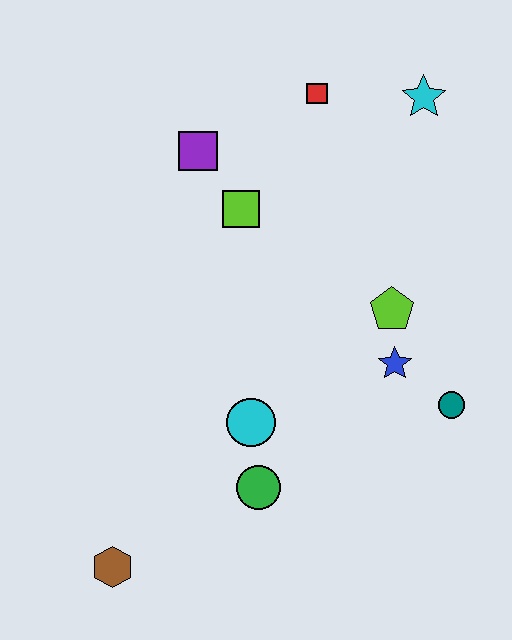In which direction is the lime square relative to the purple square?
The lime square is below the purple square.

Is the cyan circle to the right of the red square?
No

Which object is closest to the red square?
The cyan star is closest to the red square.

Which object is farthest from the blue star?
The brown hexagon is farthest from the blue star.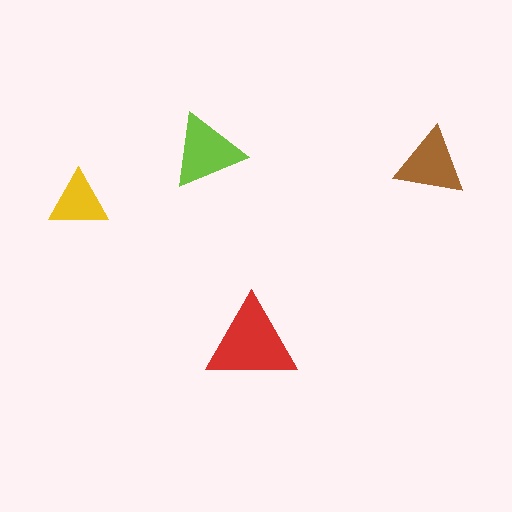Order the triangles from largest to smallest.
the red one, the lime one, the brown one, the yellow one.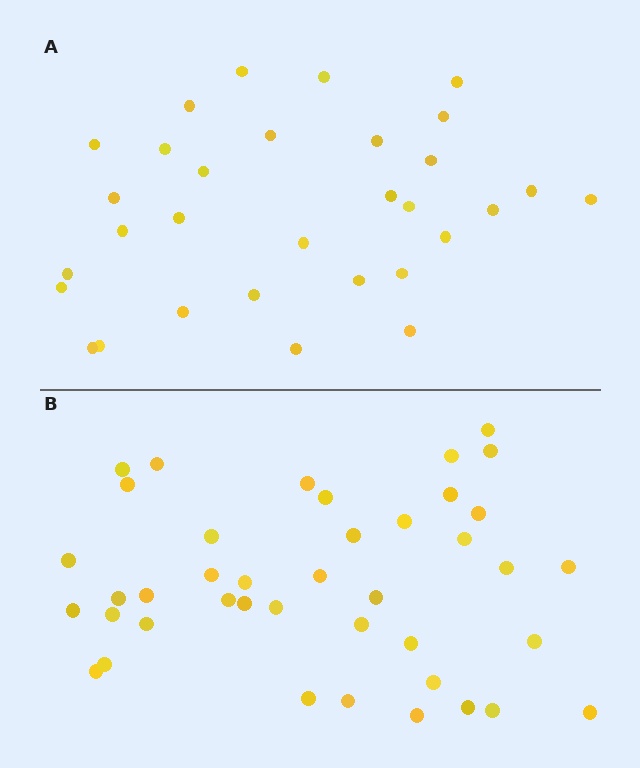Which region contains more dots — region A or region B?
Region B (the bottom region) has more dots.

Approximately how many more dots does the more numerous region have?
Region B has roughly 10 or so more dots than region A.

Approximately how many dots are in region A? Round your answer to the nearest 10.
About 30 dots. (The exact count is 31, which rounds to 30.)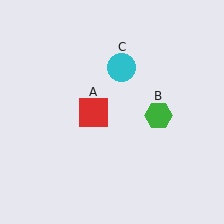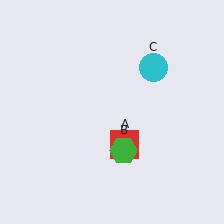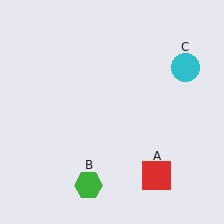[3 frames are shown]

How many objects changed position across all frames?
3 objects changed position: red square (object A), green hexagon (object B), cyan circle (object C).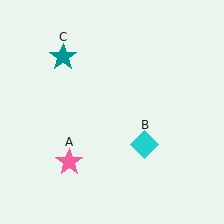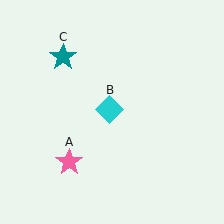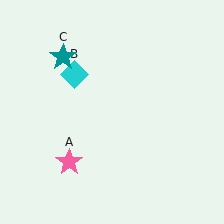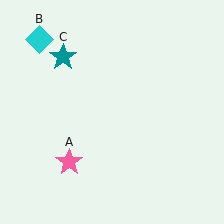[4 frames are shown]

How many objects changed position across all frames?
1 object changed position: cyan diamond (object B).